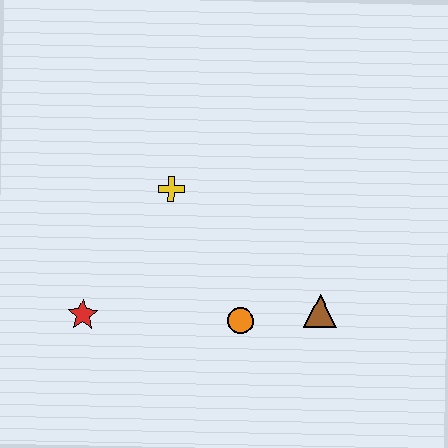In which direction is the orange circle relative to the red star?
The orange circle is to the right of the red star.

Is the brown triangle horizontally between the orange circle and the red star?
No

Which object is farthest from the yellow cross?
The brown triangle is farthest from the yellow cross.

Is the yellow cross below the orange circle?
No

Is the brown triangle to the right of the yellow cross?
Yes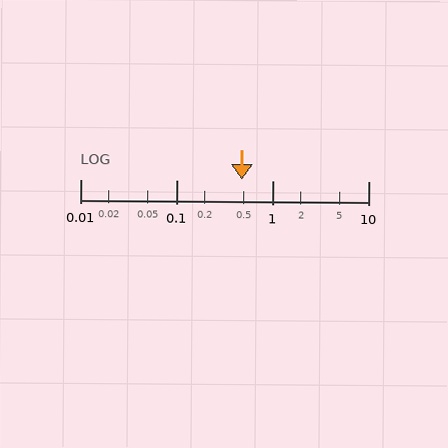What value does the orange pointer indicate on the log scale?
The pointer indicates approximately 0.48.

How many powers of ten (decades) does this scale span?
The scale spans 3 decades, from 0.01 to 10.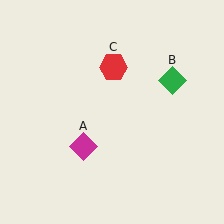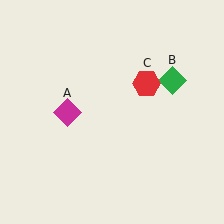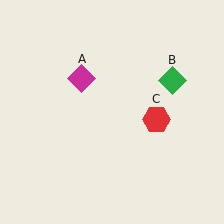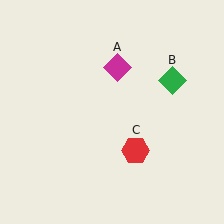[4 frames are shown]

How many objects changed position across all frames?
2 objects changed position: magenta diamond (object A), red hexagon (object C).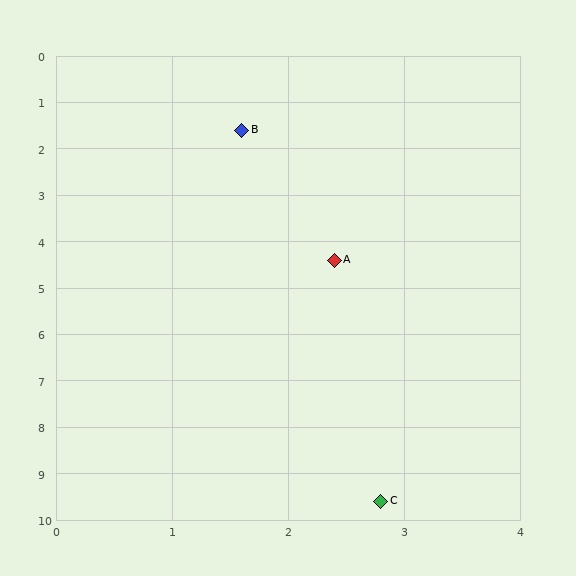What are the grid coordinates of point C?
Point C is at approximately (2.8, 9.6).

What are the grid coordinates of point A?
Point A is at approximately (2.4, 4.4).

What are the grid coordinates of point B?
Point B is at approximately (1.6, 1.6).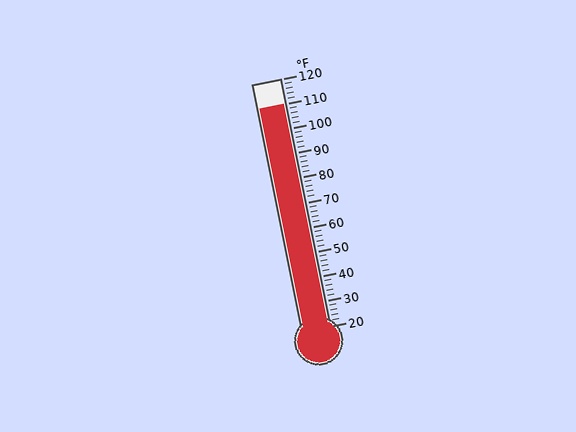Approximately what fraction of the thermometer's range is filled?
The thermometer is filled to approximately 90% of its range.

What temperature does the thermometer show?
The thermometer shows approximately 110°F.